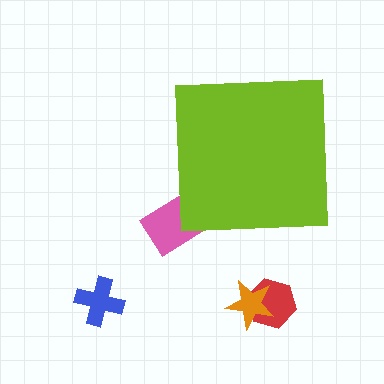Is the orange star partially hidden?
No, the orange star is fully visible.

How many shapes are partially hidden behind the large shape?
1 shape is partially hidden.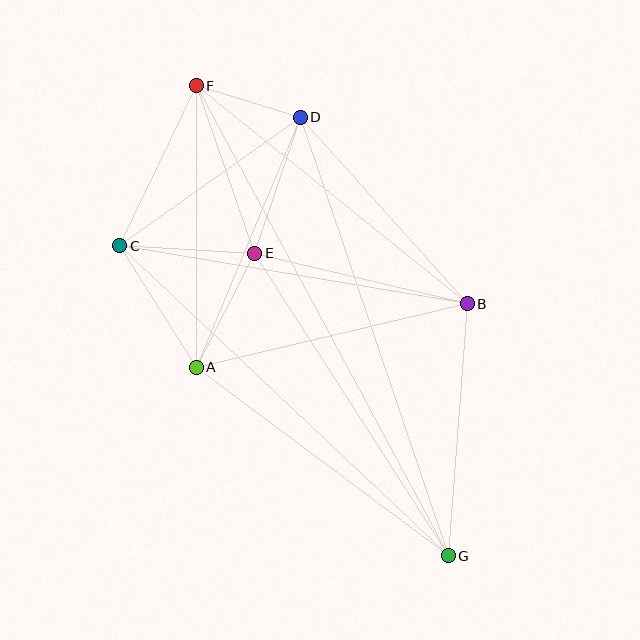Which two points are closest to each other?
Points D and F are closest to each other.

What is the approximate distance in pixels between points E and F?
The distance between E and F is approximately 177 pixels.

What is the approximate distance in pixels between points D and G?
The distance between D and G is approximately 463 pixels.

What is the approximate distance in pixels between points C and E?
The distance between C and E is approximately 135 pixels.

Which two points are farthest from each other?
Points F and G are farthest from each other.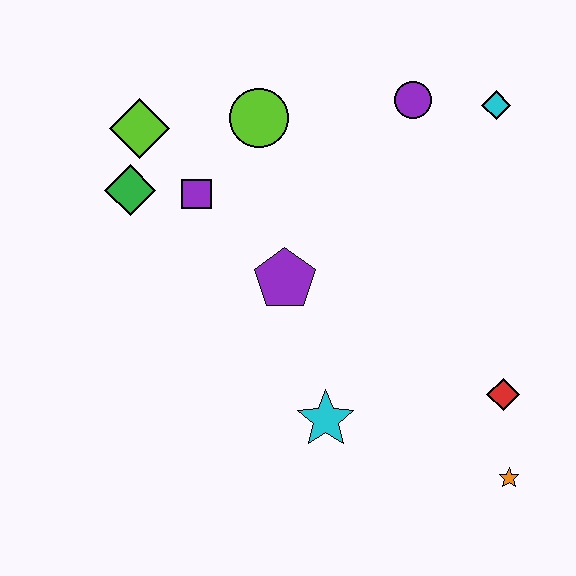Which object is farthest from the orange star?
The lime diamond is farthest from the orange star.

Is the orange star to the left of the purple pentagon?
No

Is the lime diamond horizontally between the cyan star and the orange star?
No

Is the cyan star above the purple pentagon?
No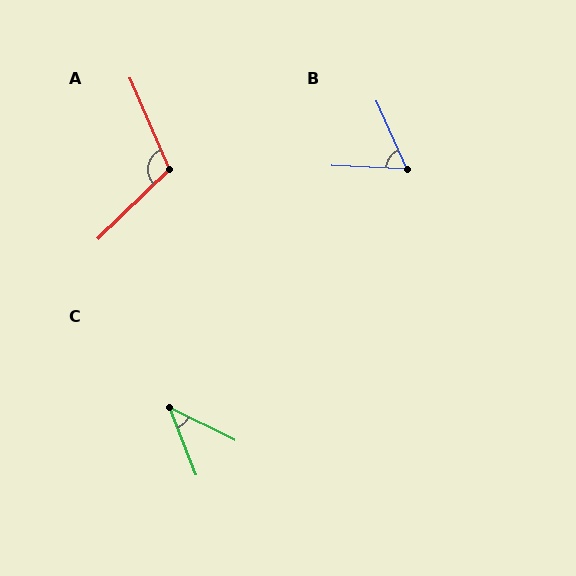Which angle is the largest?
A, at approximately 111 degrees.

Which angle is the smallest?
C, at approximately 42 degrees.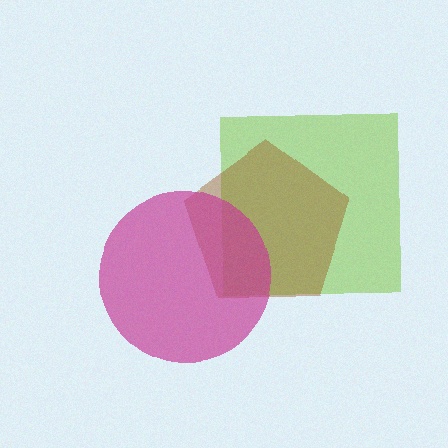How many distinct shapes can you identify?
There are 3 distinct shapes: a lime square, a brown pentagon, a magenta circle.